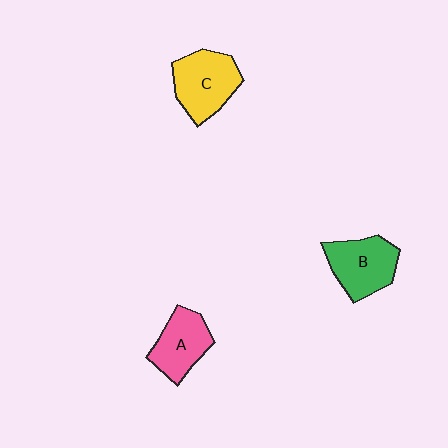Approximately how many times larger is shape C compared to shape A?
Approximately 1.2 times.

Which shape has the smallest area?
Shape A (pink).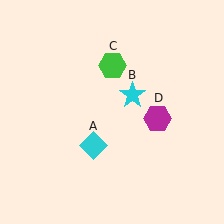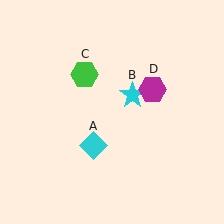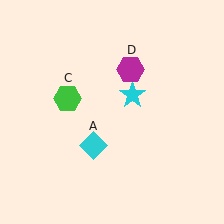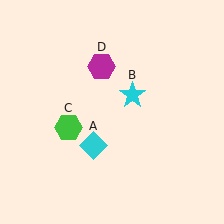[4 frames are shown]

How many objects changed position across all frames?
2 objects changed position: green hexagon (object C), magenta hexagon (object D).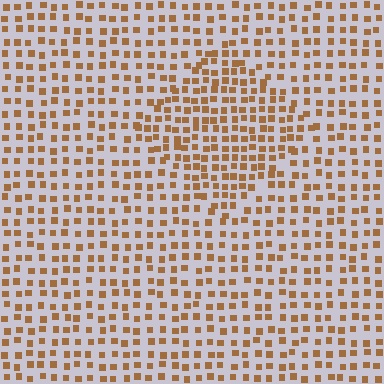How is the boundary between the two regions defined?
The boundary is defined by a change in element density (approximately 1.6x ratio). All elements are the same color, size, and shape.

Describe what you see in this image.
The image contains small brown elements arranged at two different densities. A diamond-shaped region is visible where the elements are more densely packed than the surrounding area.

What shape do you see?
I see a diamond.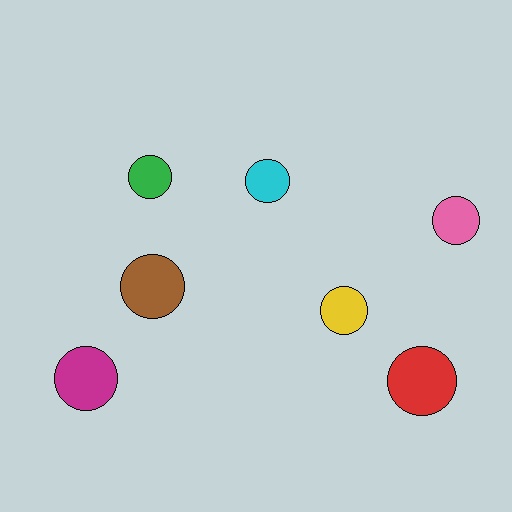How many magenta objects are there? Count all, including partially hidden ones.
There is 1 magenta object.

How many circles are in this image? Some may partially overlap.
There are 7 circles.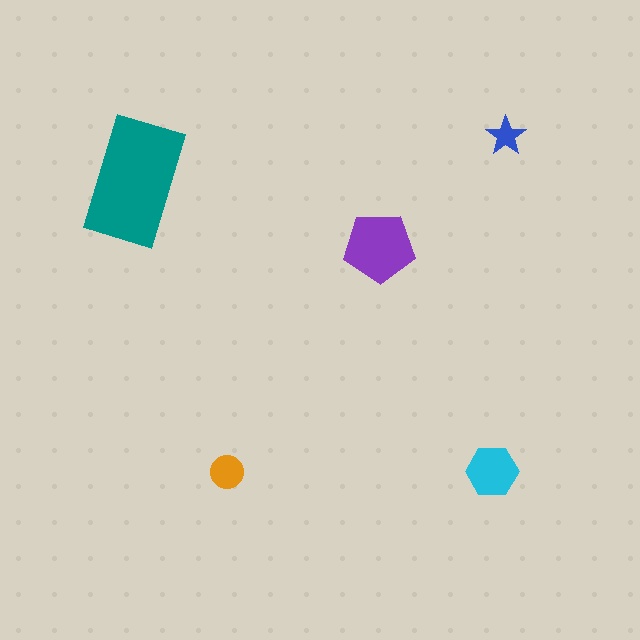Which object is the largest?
The teal rectangle.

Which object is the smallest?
The blue star.